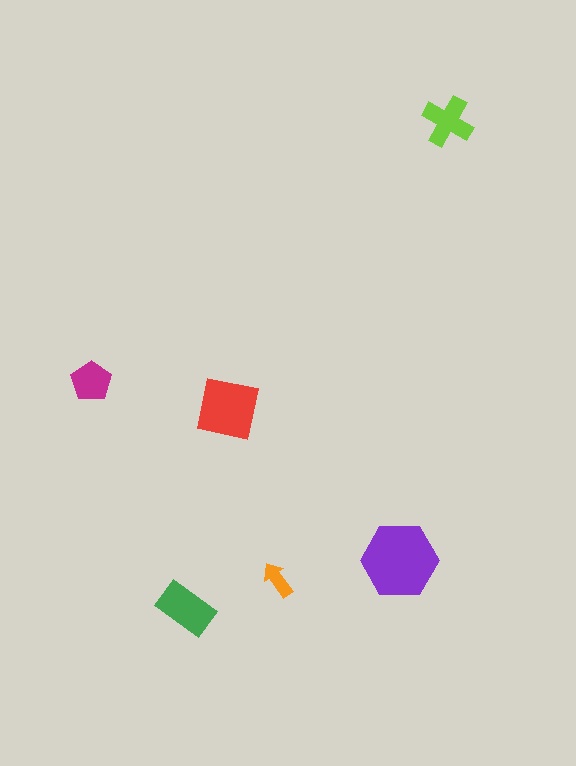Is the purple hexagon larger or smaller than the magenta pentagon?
Larger.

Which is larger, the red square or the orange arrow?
The red square.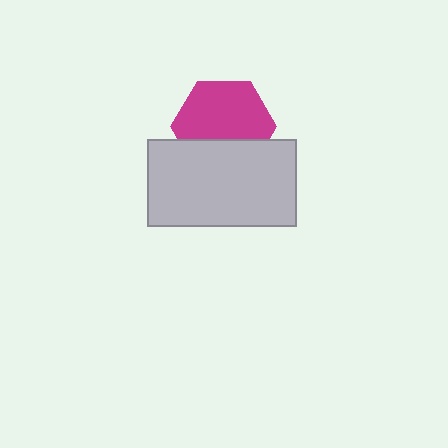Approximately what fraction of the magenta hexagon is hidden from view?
Roughly 33% of the magenta hexagon is hidden behind the light gray rectangle.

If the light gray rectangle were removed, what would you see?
You would see the complete magenta hexagon.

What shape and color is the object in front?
The object in front is a light gray rectangle.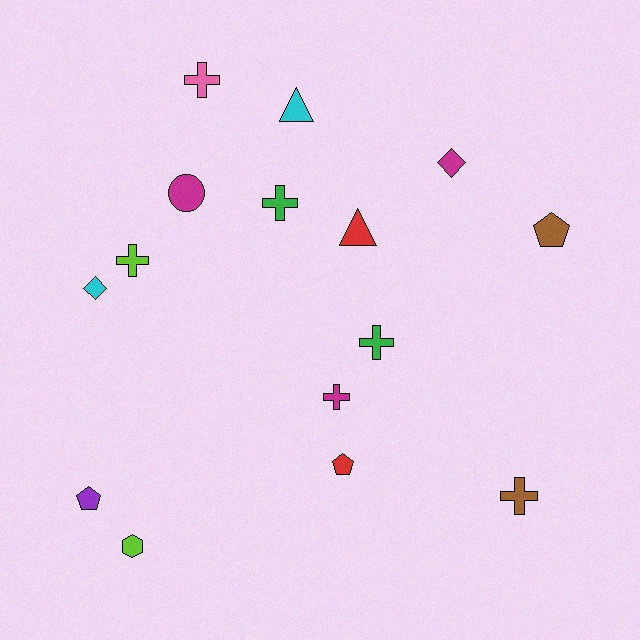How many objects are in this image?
There are 15 objects.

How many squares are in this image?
There are no squares.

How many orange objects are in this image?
There are no orange objects.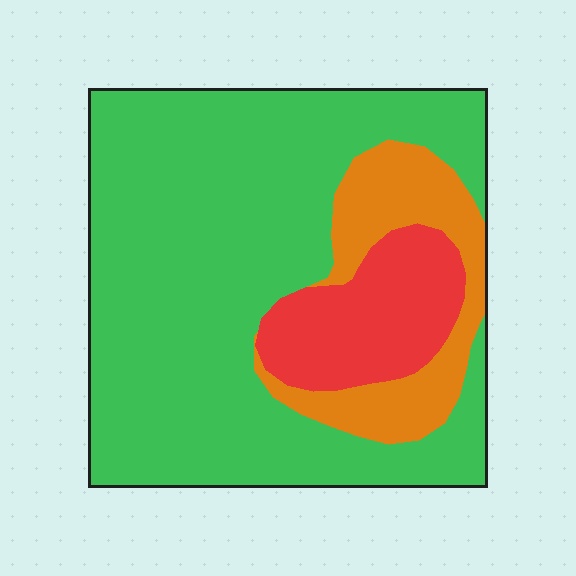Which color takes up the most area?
Green, at roughly 70%.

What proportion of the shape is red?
Red covers 14% of the shape.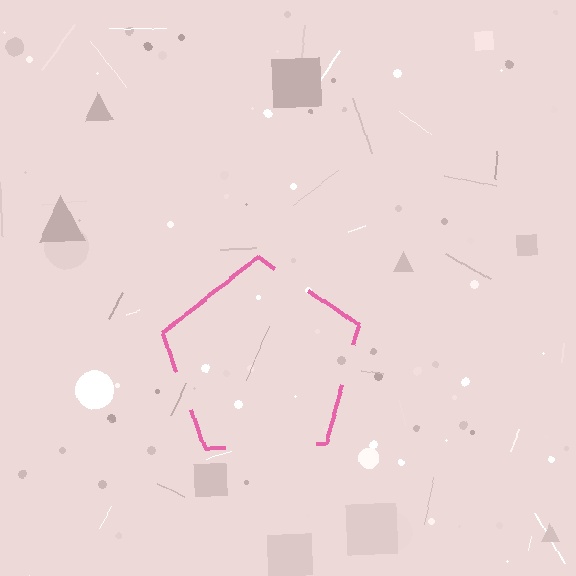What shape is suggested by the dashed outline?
The dashed outline suggests a pentagon.